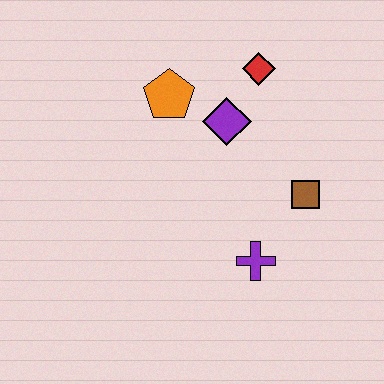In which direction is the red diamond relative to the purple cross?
The red diamond is above the purple cross.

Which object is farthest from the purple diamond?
The purple cross is farthest from the purple diamond.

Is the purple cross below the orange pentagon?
Yes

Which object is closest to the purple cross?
The brown square is closest to the purple cross.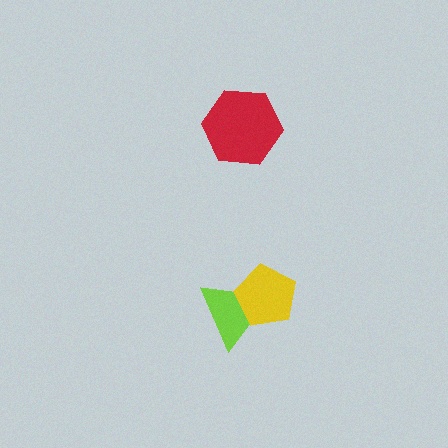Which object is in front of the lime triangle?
The yellow pentagon is in front of the lime triangle.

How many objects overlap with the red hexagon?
0 objects overlap with the red hexagon.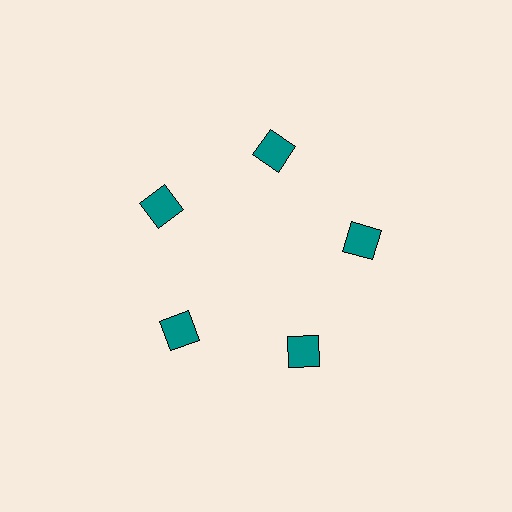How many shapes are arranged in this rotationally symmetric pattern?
There are 5 shapes, arranged in 5 groups of 1.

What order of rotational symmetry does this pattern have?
This pattern has 5-fold rotational symmetry.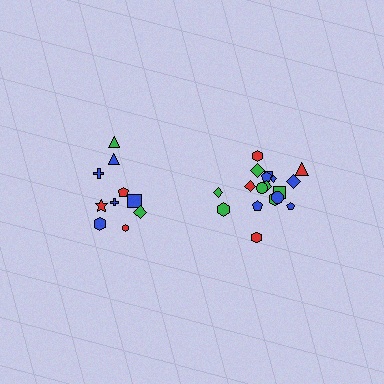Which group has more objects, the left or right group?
The right group.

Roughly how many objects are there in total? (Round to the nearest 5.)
Roughly 30 objects in total.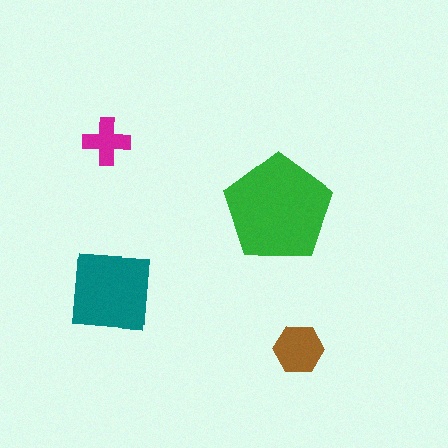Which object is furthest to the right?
The brown hexagon is rightmost.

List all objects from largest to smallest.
The green pentagon, the teal square, the brown hexagon, the magenta cross.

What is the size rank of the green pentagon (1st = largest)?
1st.